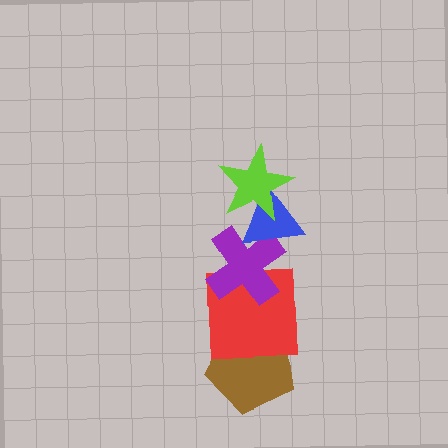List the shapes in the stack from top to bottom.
From top to bottom: the lime star, the blue triangle, the purple cross, the red square, the brown pentagon.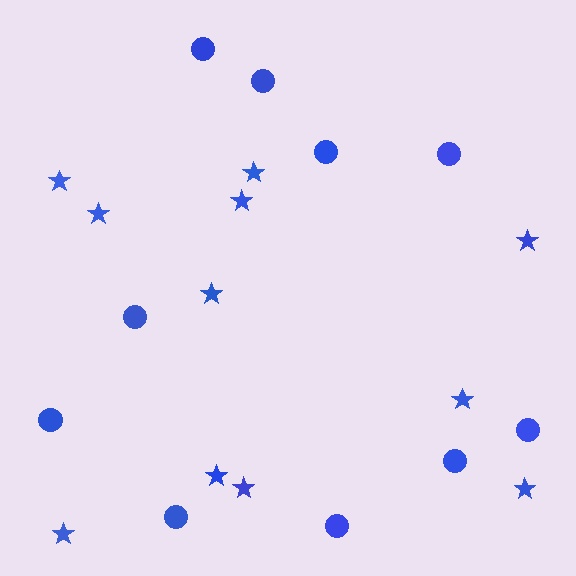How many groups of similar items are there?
There are 2 groups: one group of circles (10) and one group of stars (11).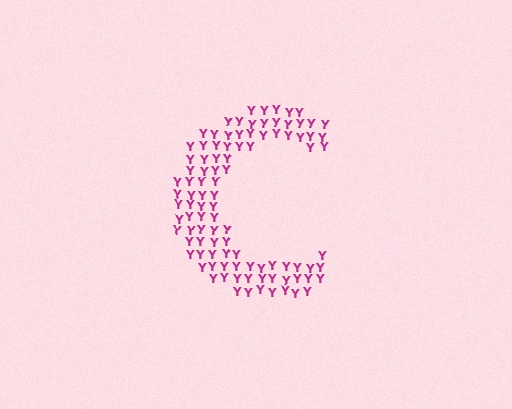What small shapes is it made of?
It is made of small letter Y's.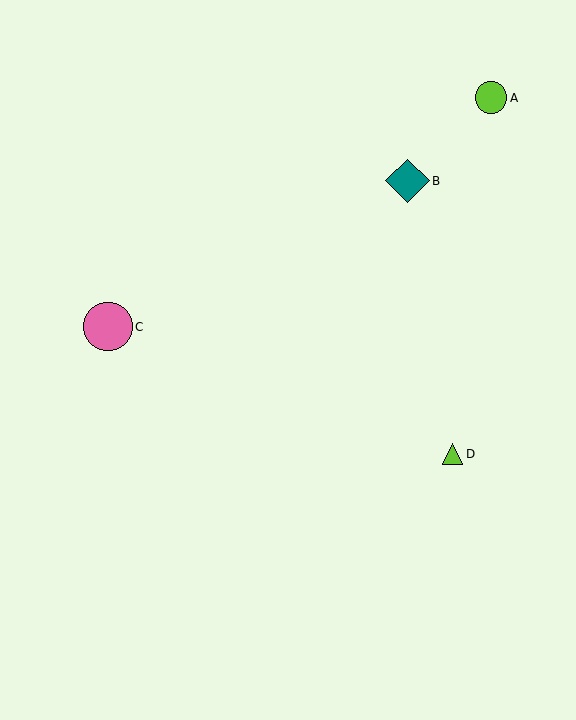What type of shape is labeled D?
Shape D is a lime triangle.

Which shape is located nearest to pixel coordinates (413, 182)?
The teal diamond (labeled B) at (407, 181) is nearest to that location.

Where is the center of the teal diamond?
The center of the teal diamond is at (407, 181).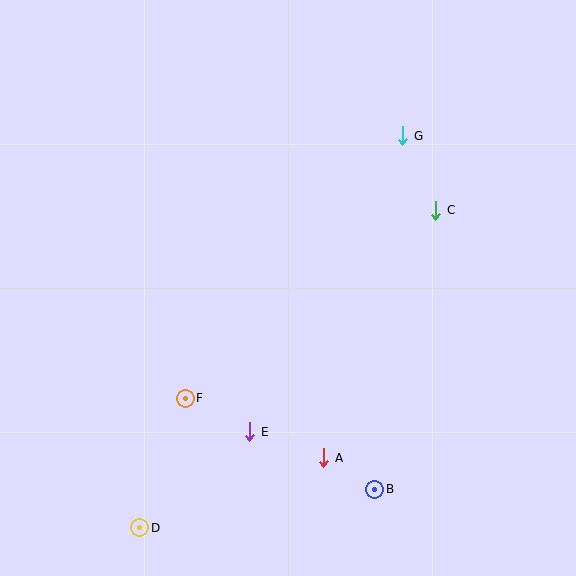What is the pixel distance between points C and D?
The distance between C and D is 434 pixels.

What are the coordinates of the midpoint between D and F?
The midpoint between D and F is at (162, 463).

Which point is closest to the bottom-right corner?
Point B is closest to the bottom-right corner.